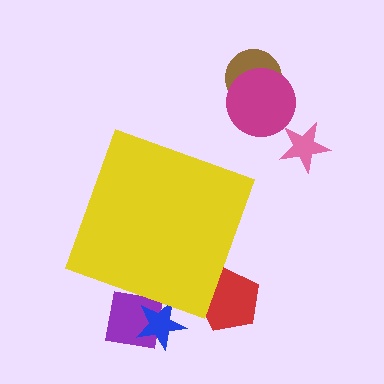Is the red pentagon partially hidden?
Yes, the red pentagon is partially hidden behind the yellow diamond.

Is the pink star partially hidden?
No, the pink star is fully visible.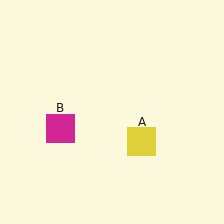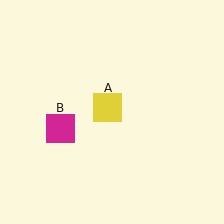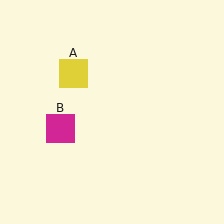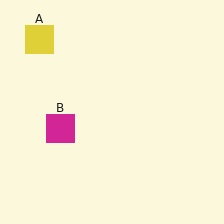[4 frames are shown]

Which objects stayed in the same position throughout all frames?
Magenta square (object B) remained stationary.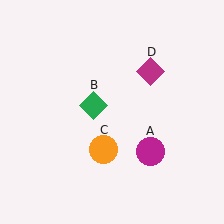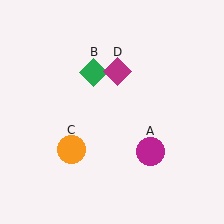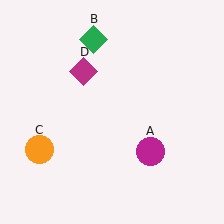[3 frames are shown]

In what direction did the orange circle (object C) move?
The orange circle (object C) moved left.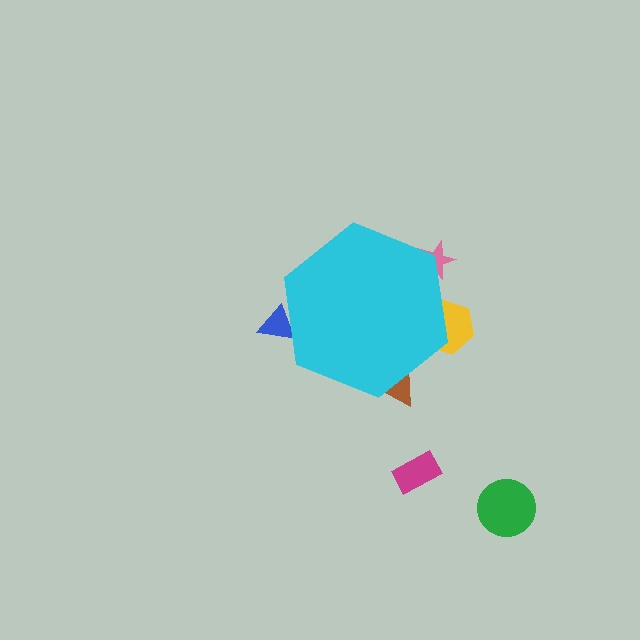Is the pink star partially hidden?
Yes, the pink star is partially hidden behind the cyan hexagon.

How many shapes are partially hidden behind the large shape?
4 shapes are partially hidden.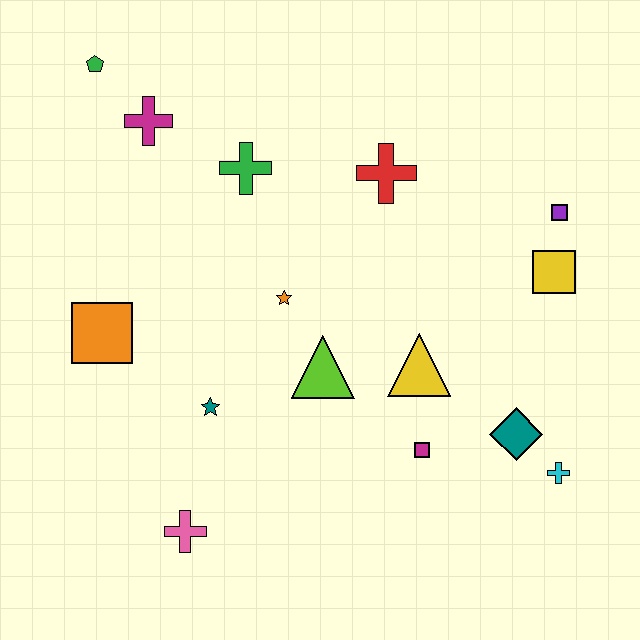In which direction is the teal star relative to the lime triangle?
The teal star is to the left of the lime triangle.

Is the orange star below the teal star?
No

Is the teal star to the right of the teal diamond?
No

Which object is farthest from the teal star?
The purple square is farthest from the teal star.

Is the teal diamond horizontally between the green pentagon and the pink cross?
No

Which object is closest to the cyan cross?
The teal diamond is closest to the cyan cross.